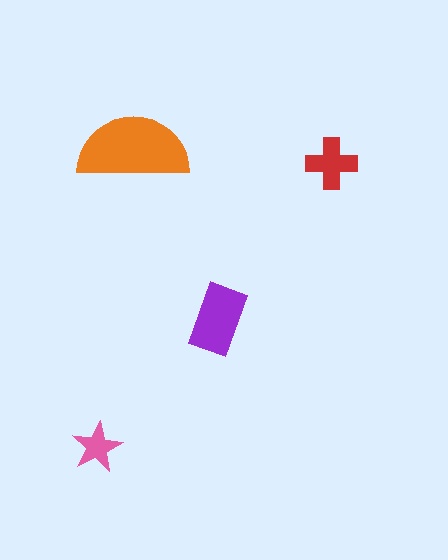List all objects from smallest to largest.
The pink star, the red cross, the purple rectangle, the orange semicircle.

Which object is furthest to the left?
The pink star is leftmost.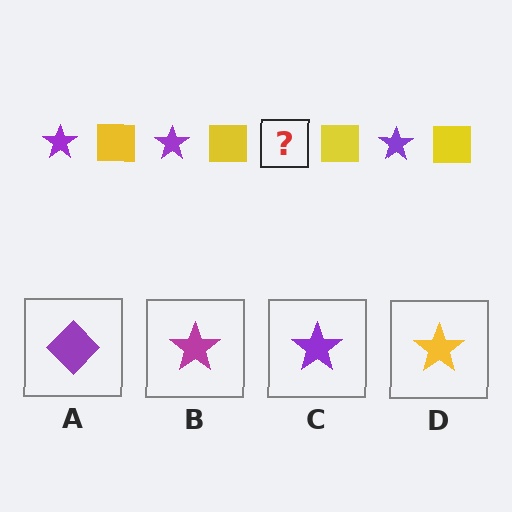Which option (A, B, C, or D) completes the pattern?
C.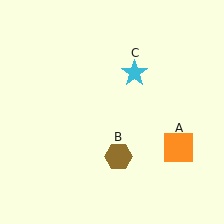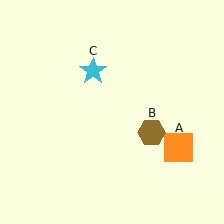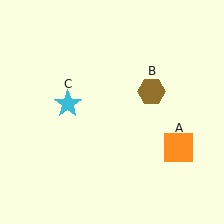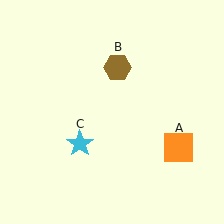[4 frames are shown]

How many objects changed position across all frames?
2 objects changed position: brown hexagon (object B), cyan star (object C).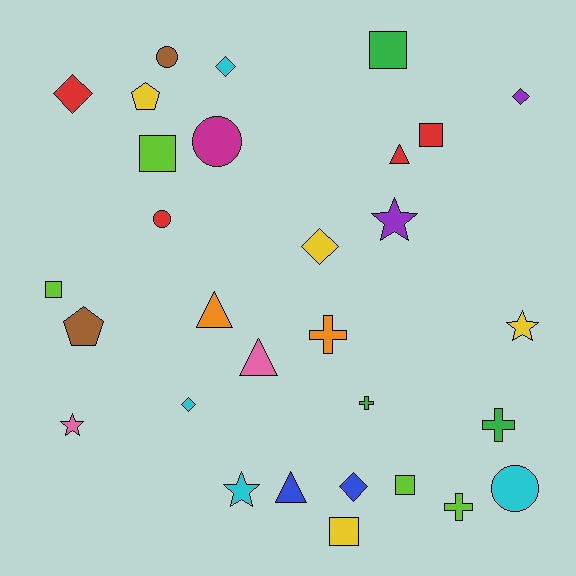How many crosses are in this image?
There are 4 crosses.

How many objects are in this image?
There are 30 objects.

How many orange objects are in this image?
There are 2 orange objects.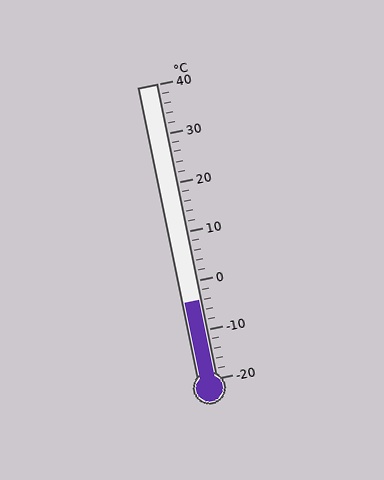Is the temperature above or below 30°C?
The temperature is below 30°C.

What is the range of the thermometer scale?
The thermometer scale ranges from -20°C to 40°C.